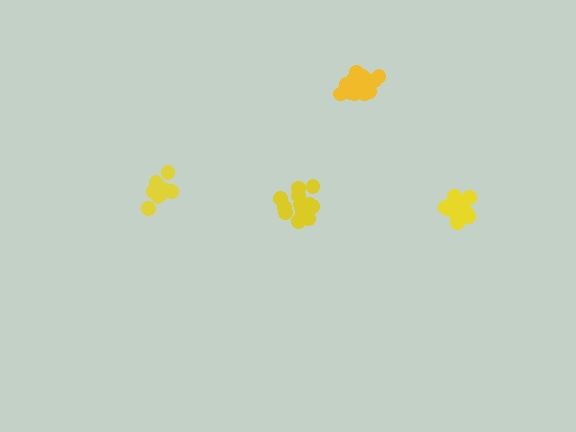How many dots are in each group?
Group 1: 15 dots, Group 2: 13 dots, Group 3: 14 dots, Group 4: 15 dots (57 total).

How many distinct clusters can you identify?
There are 4 distinct clusters.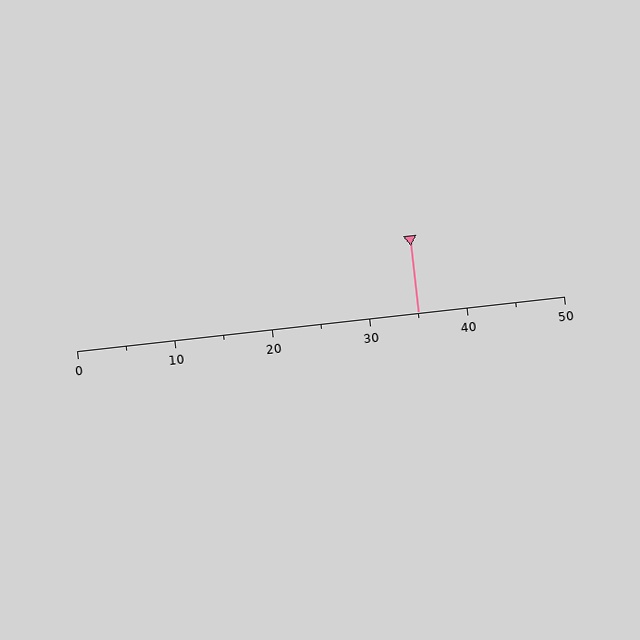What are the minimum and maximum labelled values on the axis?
The axis runs from 0 to 50.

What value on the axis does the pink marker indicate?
The marker indicates approximately 35.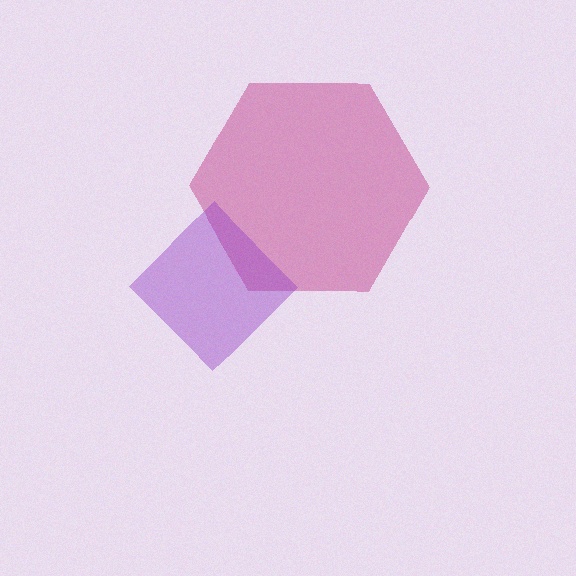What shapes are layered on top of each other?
The layered shapes are: a magenta hexagon, a purple diamond.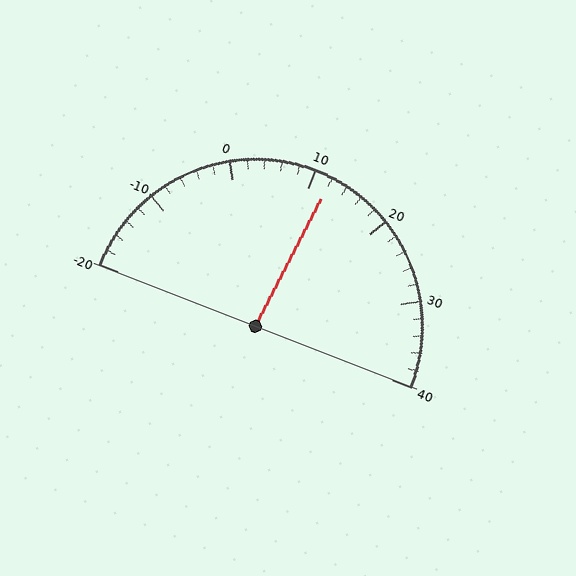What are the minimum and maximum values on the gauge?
The gauge ranges from -20 to 40.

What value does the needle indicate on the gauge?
The needle indicates approximately 12.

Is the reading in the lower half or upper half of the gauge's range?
The reading is in the upper half of the range (-20 to 40).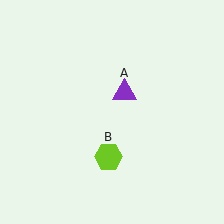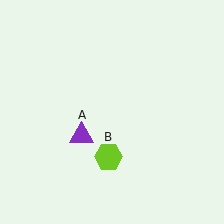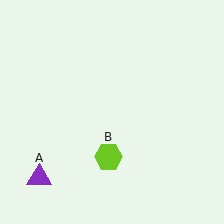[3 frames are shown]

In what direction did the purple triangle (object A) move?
The purple triangle (object A) moved down and to the left.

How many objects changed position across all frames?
1 object changed position: purple triangle (object A).